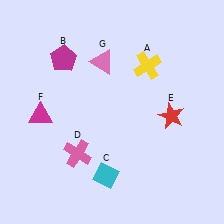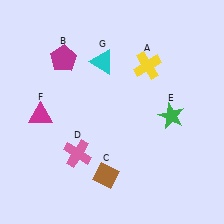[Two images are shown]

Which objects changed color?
C changed from cyan to brown. E changed from red to green. G changed from pink to cyan.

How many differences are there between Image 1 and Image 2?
There are 3 differences between the two images.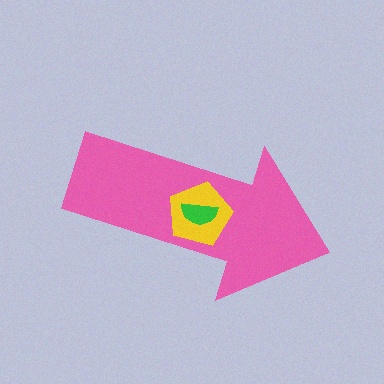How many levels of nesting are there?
3.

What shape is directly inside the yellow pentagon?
The green semicircle.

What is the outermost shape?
The pink arrow.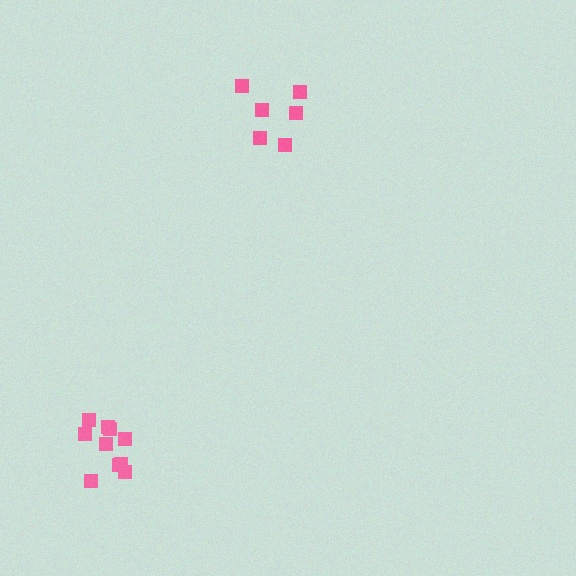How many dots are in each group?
Group 1: 6 dots, Group 2: 10 dots (16 total).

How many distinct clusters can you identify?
There are 2 distinct clusters.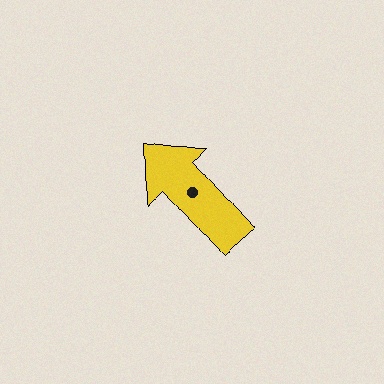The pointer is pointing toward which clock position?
Roughly 11 o'clock.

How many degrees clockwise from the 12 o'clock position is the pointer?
Approximately 318 degrees.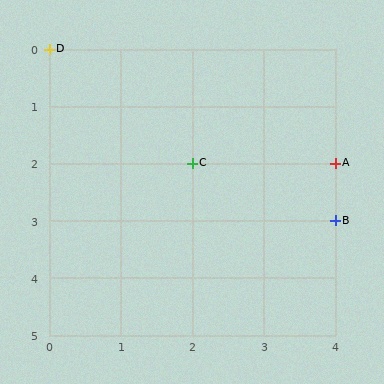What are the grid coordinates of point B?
Point B is at grid coordinates (4, 3).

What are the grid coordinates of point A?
Point A is at grid coordinates (4, 2).